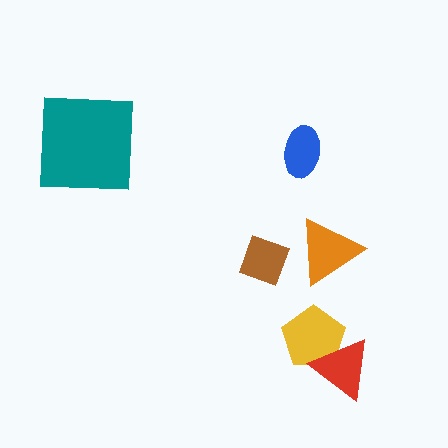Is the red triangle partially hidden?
No, no other shape covers it.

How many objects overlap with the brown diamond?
0 objects overlap with the brown diamond.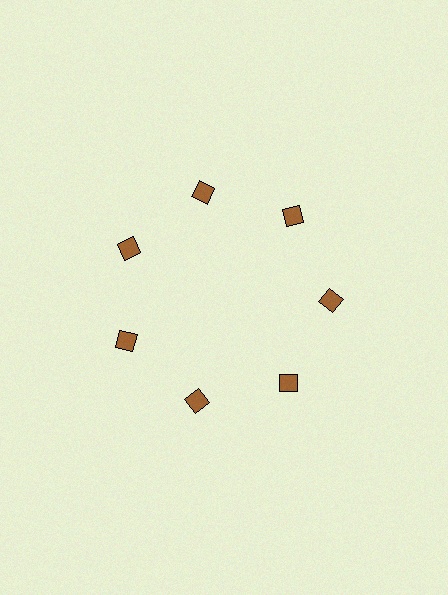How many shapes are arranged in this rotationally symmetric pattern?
There are 7 shapes, arranged in 7 groups of 1.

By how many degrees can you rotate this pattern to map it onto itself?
The pattern maps onto itself every 51 degrees of rotation.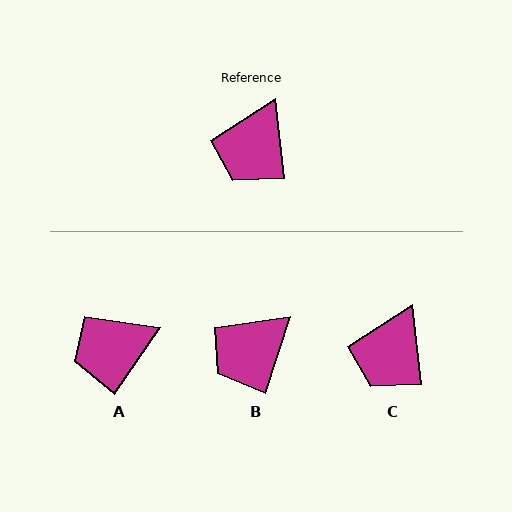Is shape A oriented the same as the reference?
No, it is off by about 42 degrees.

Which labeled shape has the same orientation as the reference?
C.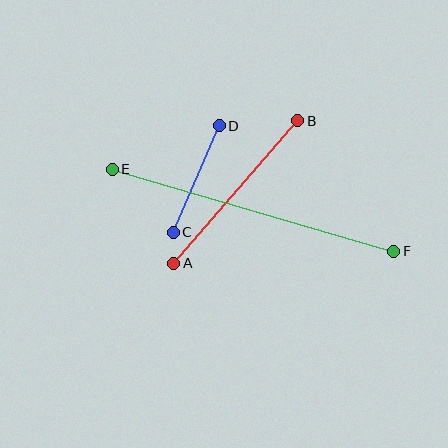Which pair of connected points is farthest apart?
Points E and F are farthest apart.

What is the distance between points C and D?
The distance is approximately 116 pixels.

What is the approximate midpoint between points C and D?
The midpoint is at approximately (196, 179) pixels.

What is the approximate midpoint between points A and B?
The midpoint is at approximately (236, 192) pixels.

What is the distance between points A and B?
The distance is approximately 189 pixels.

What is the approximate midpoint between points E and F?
The midpoint is at approximately (253, 210) pixels.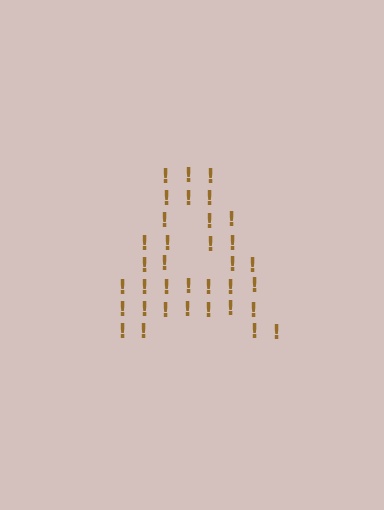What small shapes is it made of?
It is made of small exclamation marks.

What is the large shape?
The large shape is the letter A.